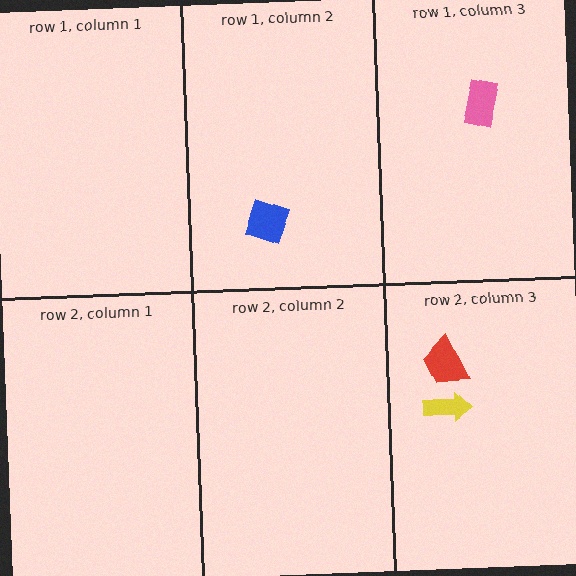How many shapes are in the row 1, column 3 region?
1.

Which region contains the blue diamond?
The row 1, column 2 region.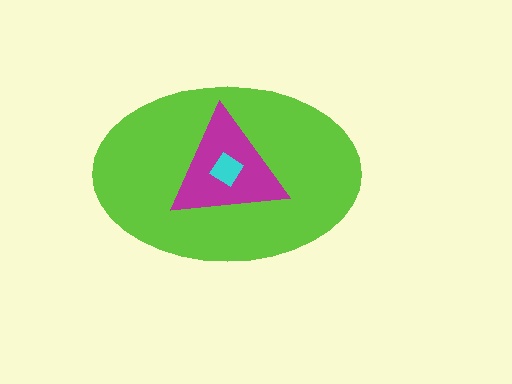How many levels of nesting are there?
3.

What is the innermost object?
The cyan diamond.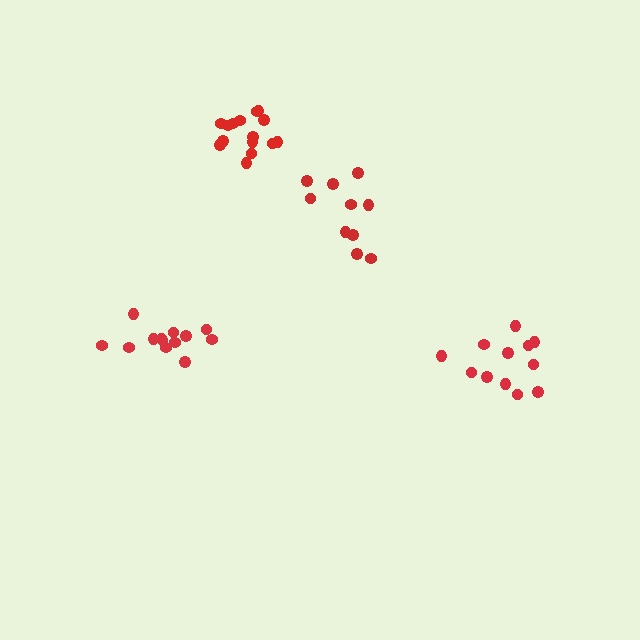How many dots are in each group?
Group 1: 15 dots, Group 2: 10 dots, Group 3: 12 dots, Group 4: 13 dots (50 total).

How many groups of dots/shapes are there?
There are 4 groups.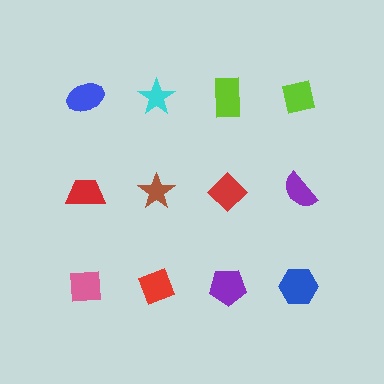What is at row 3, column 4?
A blue hexagon.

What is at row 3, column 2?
A red diamond.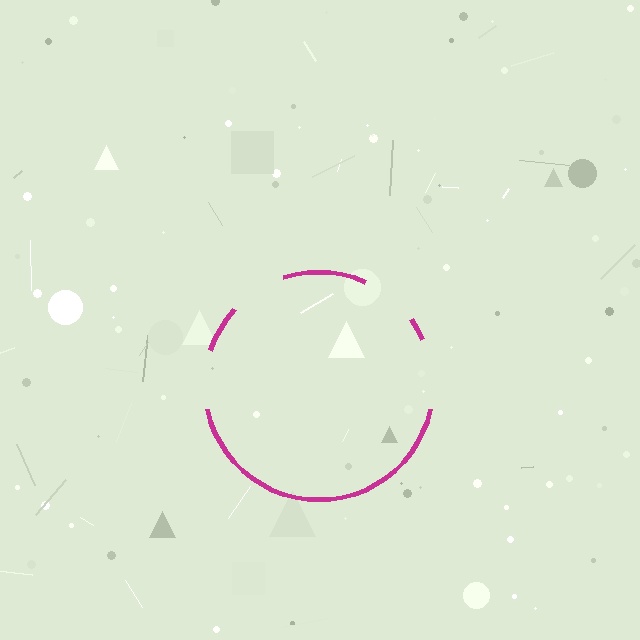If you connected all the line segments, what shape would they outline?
They would outline a circle.